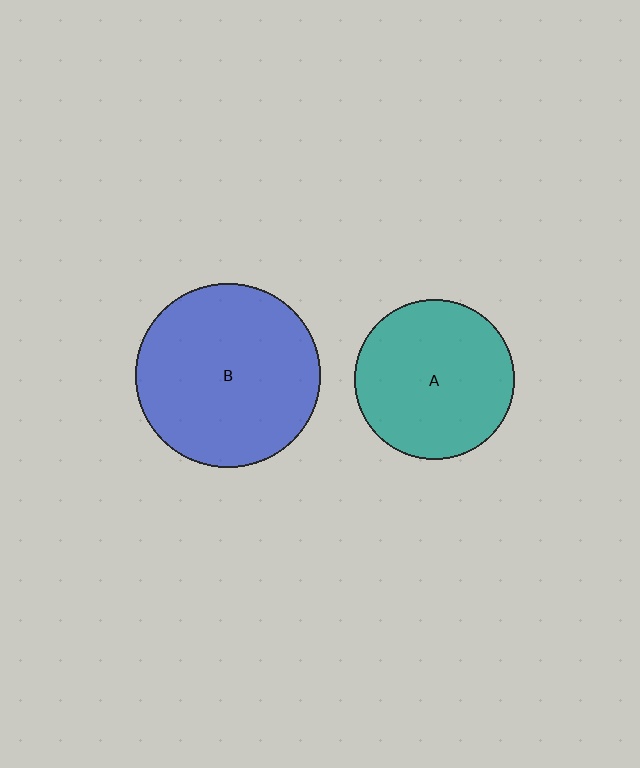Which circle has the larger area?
Circle B (blue).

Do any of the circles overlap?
No, none of the circles overlap.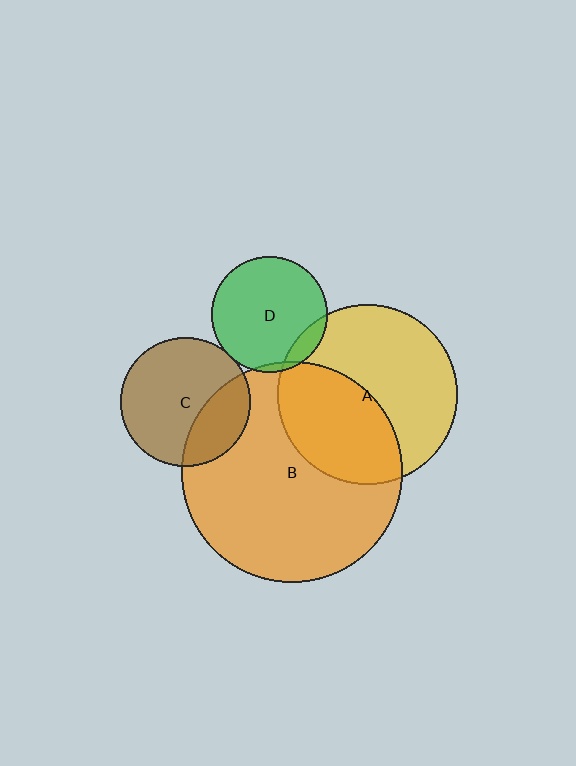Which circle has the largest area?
Circle B (orange).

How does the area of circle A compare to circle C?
Approximately 1.9 times.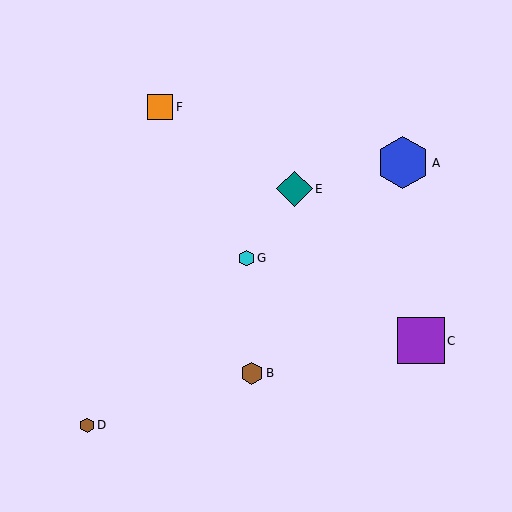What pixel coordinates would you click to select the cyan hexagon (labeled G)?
Click at (247, 258) to select the cyan hexagon G.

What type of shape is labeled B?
Shape B is a brown hexagon.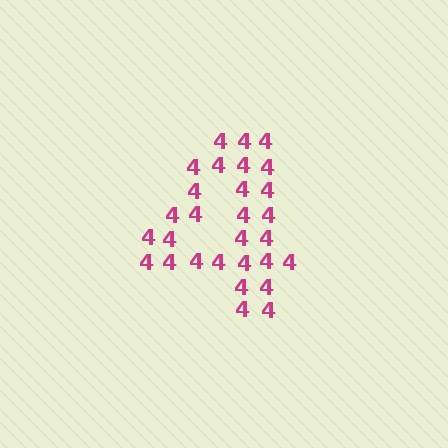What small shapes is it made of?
It is made of small digit 4's.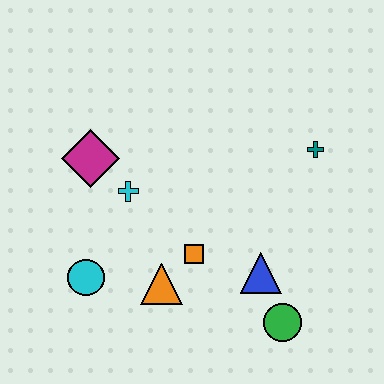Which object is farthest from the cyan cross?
The green circle is farthest from the cyan cross.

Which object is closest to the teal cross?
The blue triangle is closest to the teal cross.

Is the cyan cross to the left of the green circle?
Yes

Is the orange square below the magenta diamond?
Yes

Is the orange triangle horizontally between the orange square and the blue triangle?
No